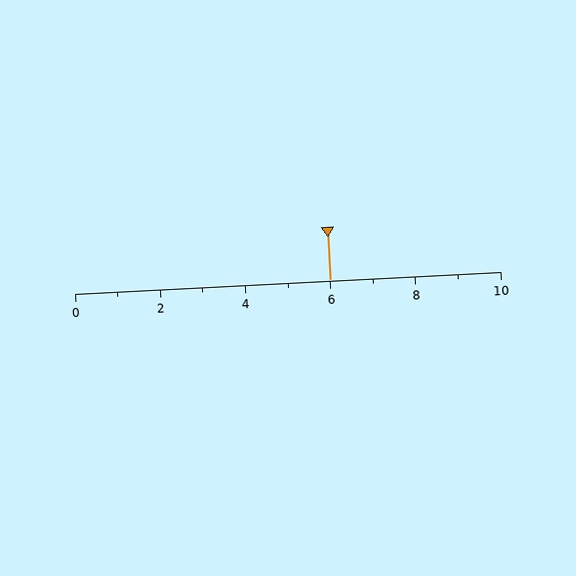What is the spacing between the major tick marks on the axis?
The major ticks are spaced 2 apart.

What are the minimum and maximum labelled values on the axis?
The axis runs from 0 to 10.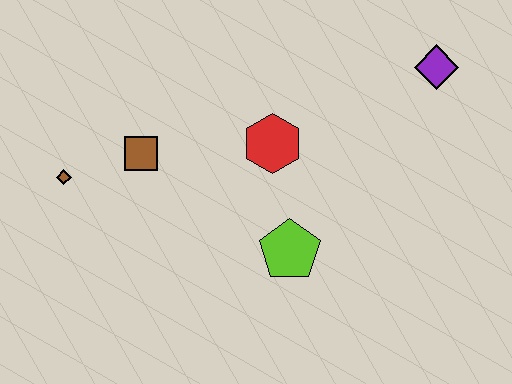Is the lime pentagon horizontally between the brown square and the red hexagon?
No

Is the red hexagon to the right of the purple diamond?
No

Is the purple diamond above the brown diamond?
Yes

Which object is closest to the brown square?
The brown diamond is closest to the brown square.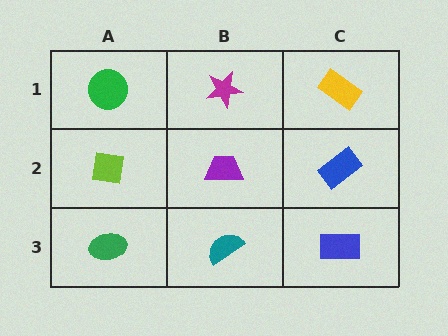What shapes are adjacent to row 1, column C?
A blue rectangle (row 2, column C), a magenta star (row 1, column B).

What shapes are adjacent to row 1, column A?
A lime square (row 2, column A), a magenta star (row 1, column B).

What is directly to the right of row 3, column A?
A teal semicircle.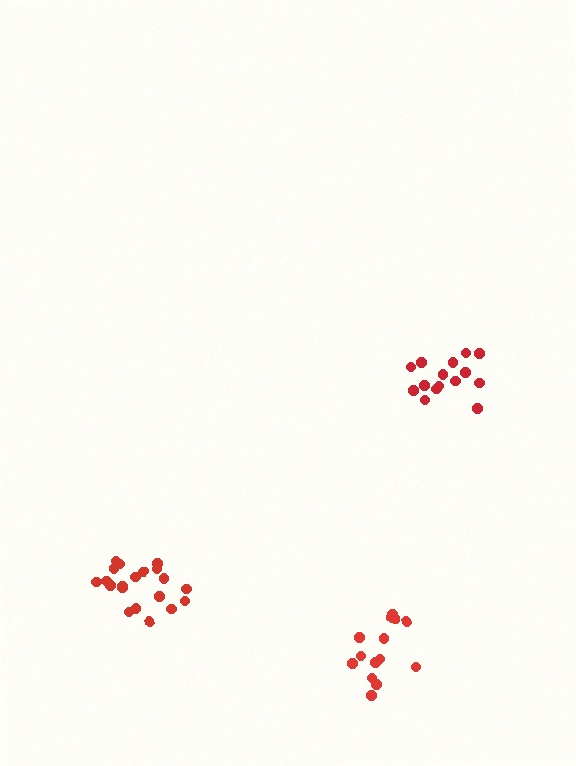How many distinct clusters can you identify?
There are 3 distinct clusters.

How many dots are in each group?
Group 1: 15 dots, Group 2: 20 dots, Group 3: 14 dots (49 total).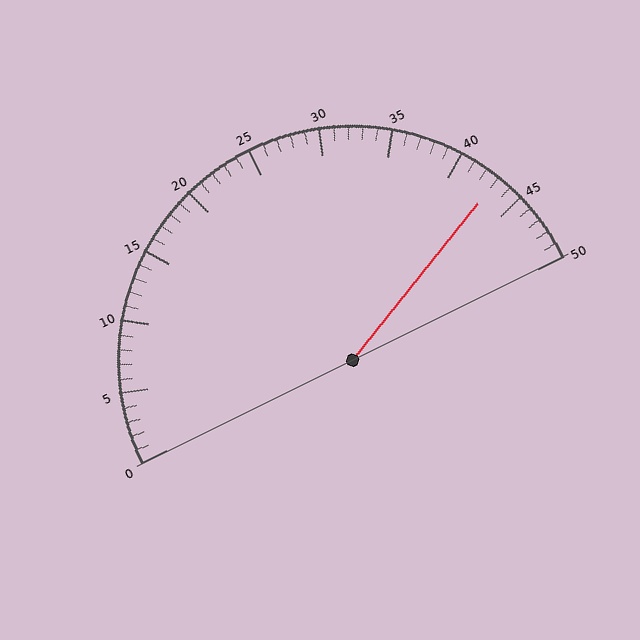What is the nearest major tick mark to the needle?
The nearest major tick mark is 45.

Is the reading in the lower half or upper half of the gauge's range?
The reading is in the upper half of the range (0 to 50).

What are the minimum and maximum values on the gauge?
The gauge ranges from 0 to 50.